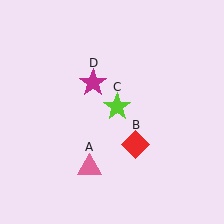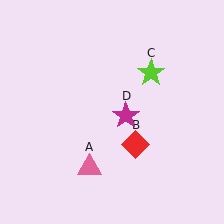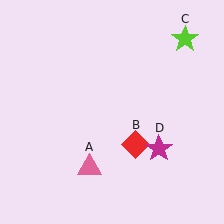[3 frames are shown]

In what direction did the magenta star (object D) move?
The magenta star (object D) moved down and to the right.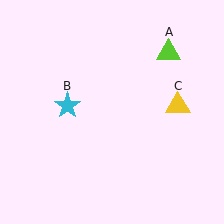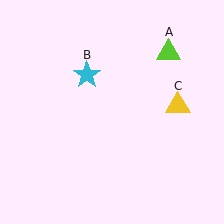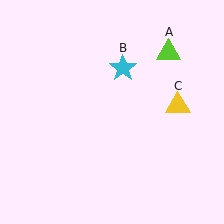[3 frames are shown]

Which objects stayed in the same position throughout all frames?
Lime triangle (object A) and yellow triangle (object C) remained stationary.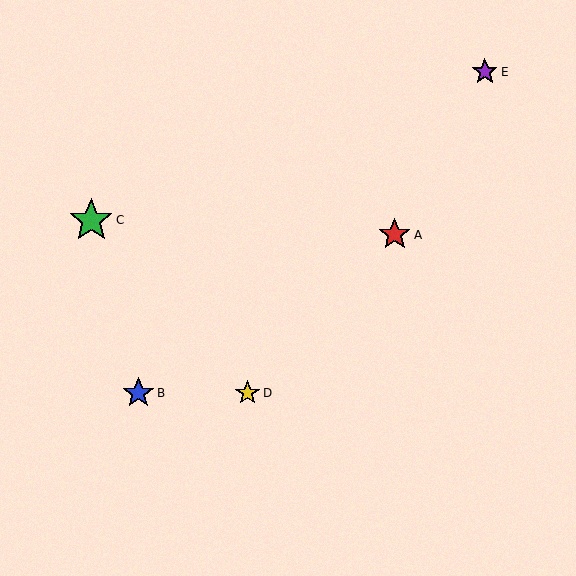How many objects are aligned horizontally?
2 objects (B, D) are aligned horizontally.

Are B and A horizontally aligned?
No, B is at y≈393 and A is at y≈235.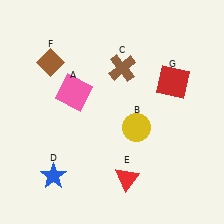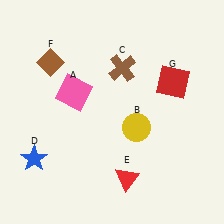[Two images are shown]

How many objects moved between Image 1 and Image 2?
1 object moved between the two images.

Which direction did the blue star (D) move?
The blue star (D) moved left.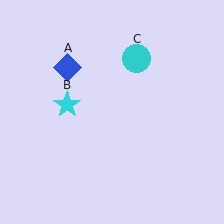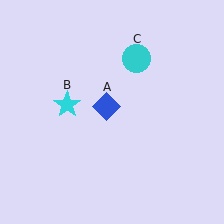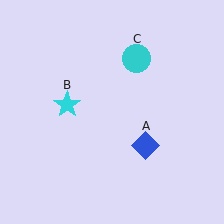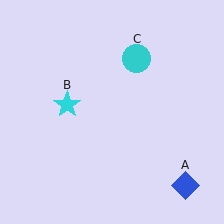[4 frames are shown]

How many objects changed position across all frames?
1 object changed position: blue diamond (object A).